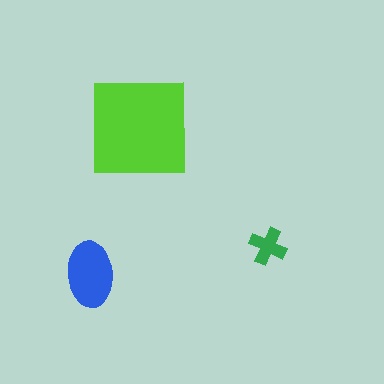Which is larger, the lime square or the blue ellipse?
The lime square.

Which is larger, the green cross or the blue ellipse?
The blue ellipse.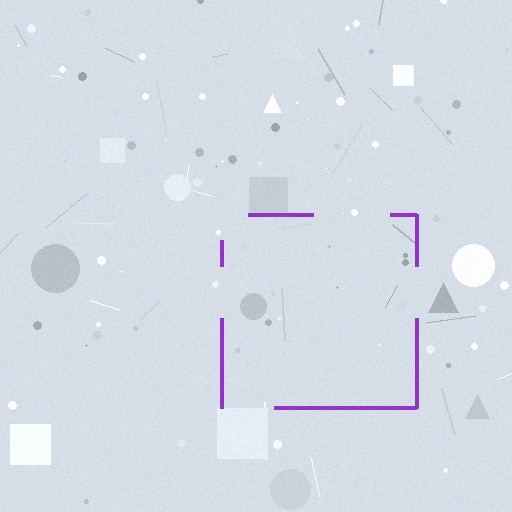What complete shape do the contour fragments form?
The contour fragments form a square.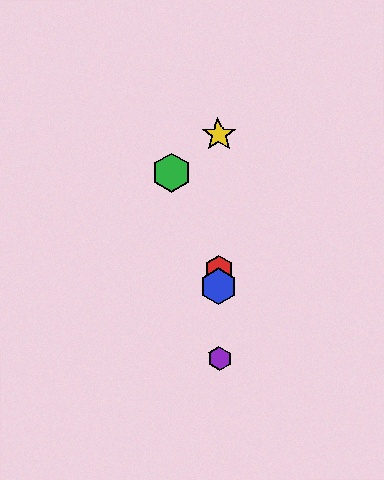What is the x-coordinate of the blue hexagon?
The blue hexagon is at x≈219.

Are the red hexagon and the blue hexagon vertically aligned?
Yes, both are at x≈219.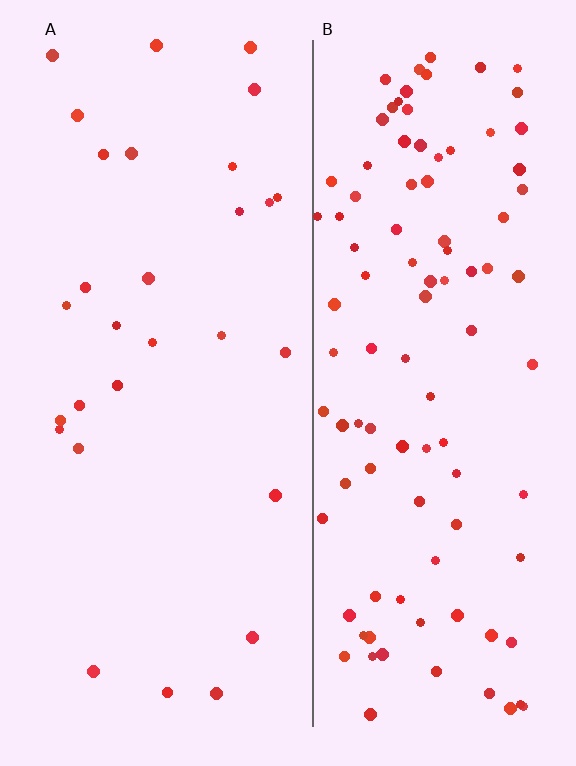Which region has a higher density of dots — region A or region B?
B (the right).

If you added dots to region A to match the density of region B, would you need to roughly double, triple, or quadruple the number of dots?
Approximately quadruple.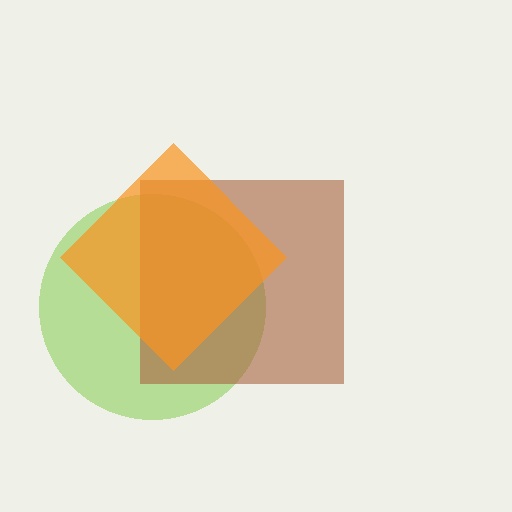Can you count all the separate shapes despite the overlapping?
Yes, there are 3 separate shapes.